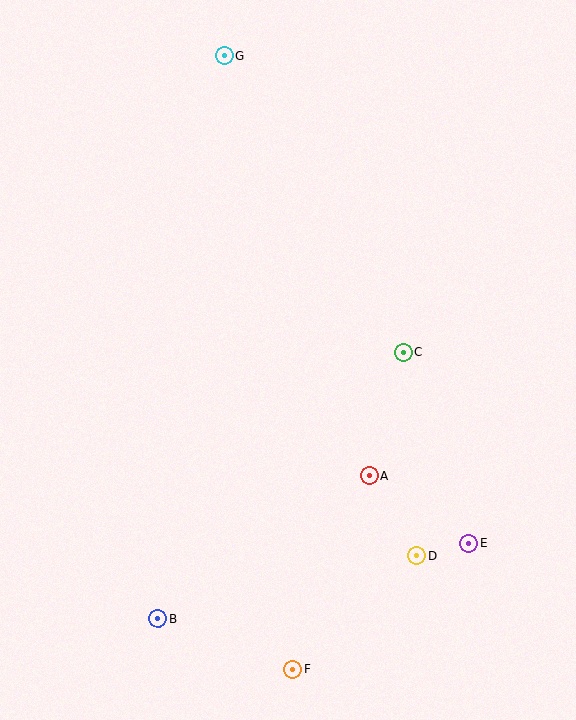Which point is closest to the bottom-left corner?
Point B is closest to the bottom-left corner.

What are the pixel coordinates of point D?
Point D is at (417, 555).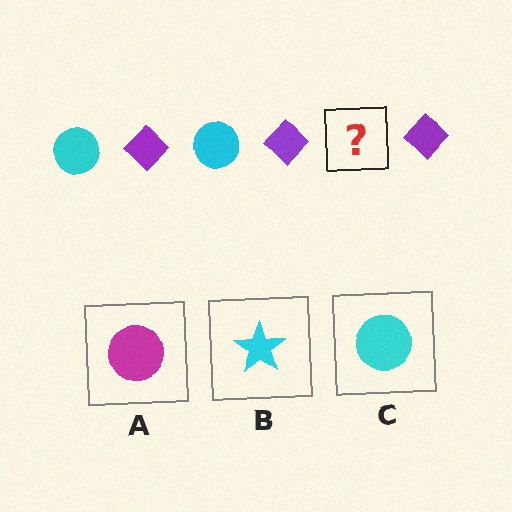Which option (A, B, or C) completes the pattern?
C.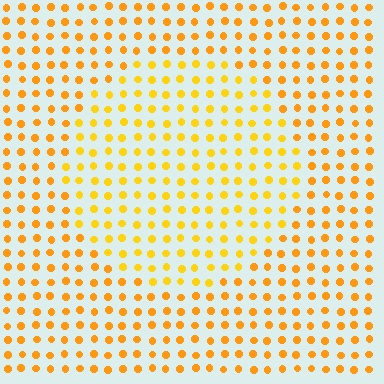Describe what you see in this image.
The image is filled with small orange elements in a uniform arrangement. A circle-shaped region is visible where the elements are tinted to a slightly different hue, forming a subtle color boundary.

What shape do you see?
I see a circle.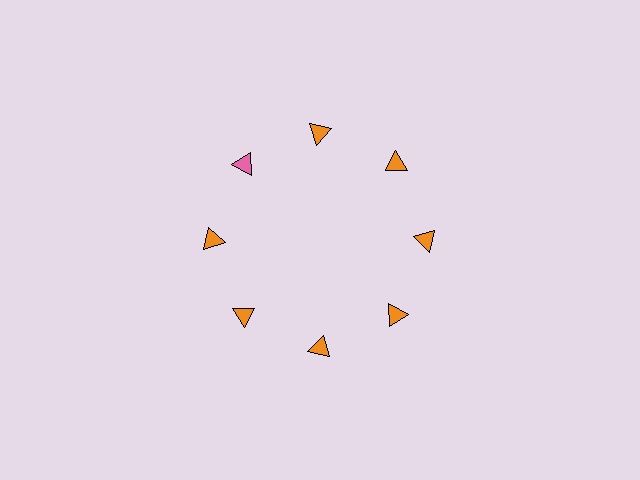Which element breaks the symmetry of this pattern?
The pink triangle at roughly the 10 o'clock position breaks the symmetry. All other shapes are orange triangles.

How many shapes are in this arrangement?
There are 8 shapes arranged in a ring pattern.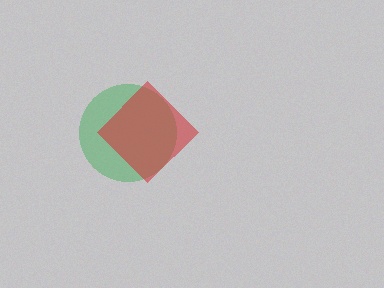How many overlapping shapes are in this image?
There are 2 overlapping shapes in the image.